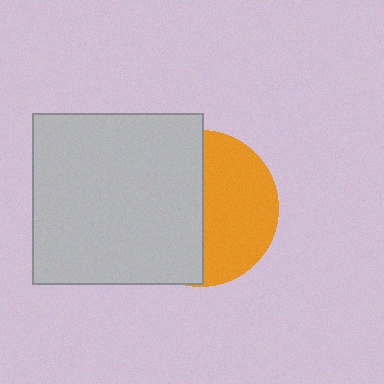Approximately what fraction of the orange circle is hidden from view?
Roughly 52% of the orange circle is hidden behind the light gray square.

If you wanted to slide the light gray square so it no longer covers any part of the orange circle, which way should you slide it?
Slide it left — that is the most direct way to separate the two shapes.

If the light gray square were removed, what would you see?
You would see the complete orange circle.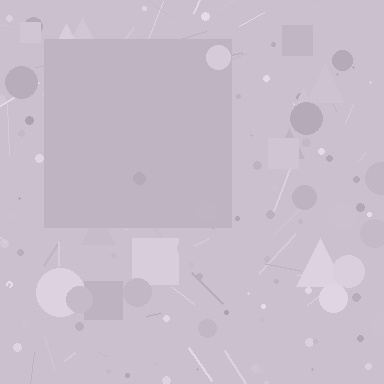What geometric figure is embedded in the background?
A square is embedded in the background.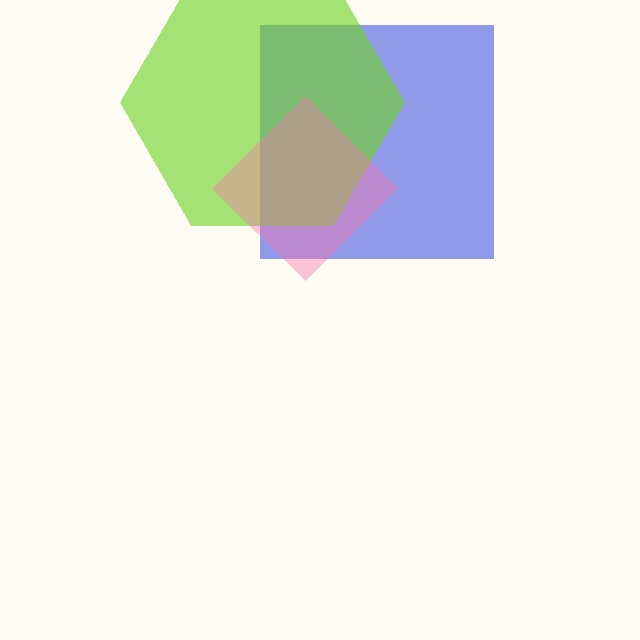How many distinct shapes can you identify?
There are 3 distinct shapes: a blue square, a lime hexagon, a pink diamond.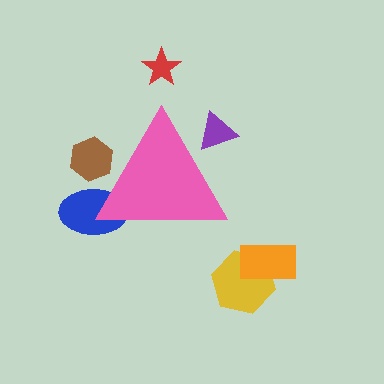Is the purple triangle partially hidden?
Yes, the purple triangle is partially hidden behind the pink triangle.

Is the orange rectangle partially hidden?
No, the orange rectangle is fully visible.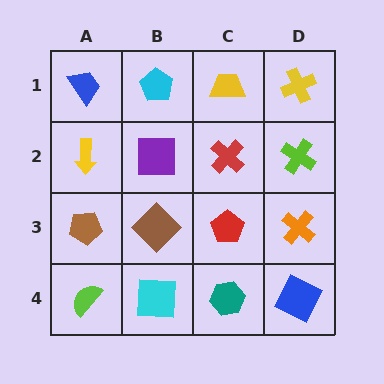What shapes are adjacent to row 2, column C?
A yellow trapezoid (row 1, column C), a red pentagon (row 3, column C), a purple square (row 2, column B), a lime cross (row 2, column D).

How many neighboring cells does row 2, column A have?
3.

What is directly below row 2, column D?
An orange cross.